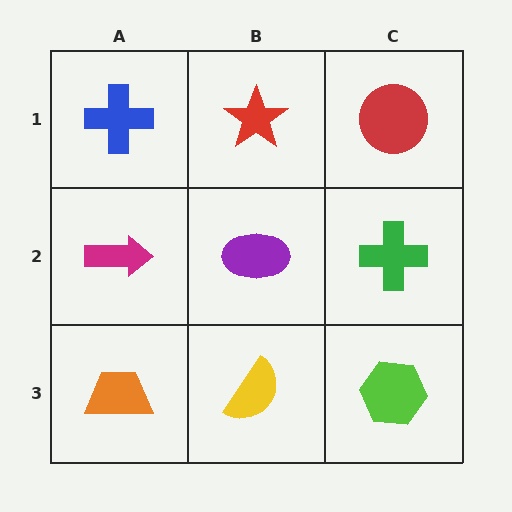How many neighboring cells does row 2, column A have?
3.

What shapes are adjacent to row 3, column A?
A magenta arrow (row 2, column A), a yellow semicircle (row 3, column B).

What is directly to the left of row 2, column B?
A magenta arrow.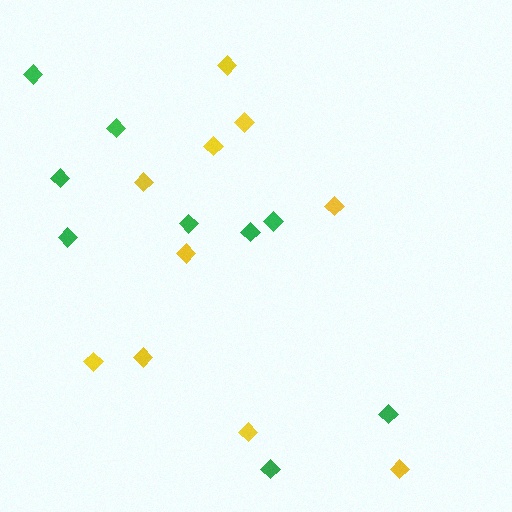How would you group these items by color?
There are 2 groups: one group of yellow diamonds (10) and one group of green diamonds (9).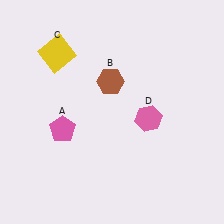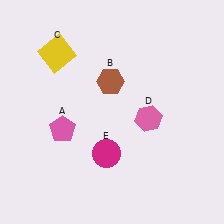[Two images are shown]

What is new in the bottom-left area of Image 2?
A magenta circle (E) was added in the bottom-left area of Image 2.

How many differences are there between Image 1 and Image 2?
There is 1 difference between the two images.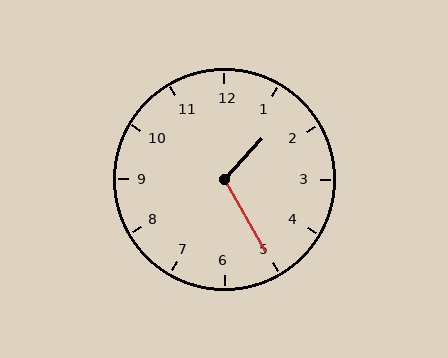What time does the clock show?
1:25.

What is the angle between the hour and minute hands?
Approximately 108 degrees.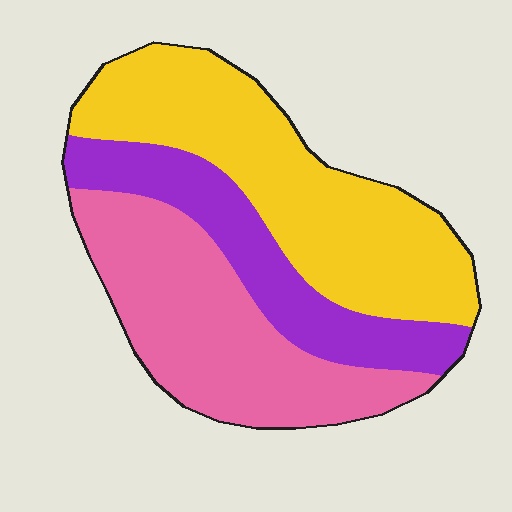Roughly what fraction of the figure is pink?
Pink takes up about one third (1/3) of the figure.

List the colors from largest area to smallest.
From largest to smallest: yellow, pink, purple.